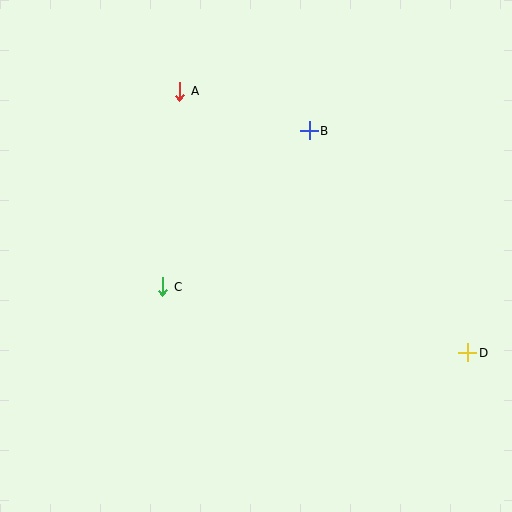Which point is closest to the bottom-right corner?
Point D is closest to the bottom-right corner.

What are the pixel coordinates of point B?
Point B is at (309, 131).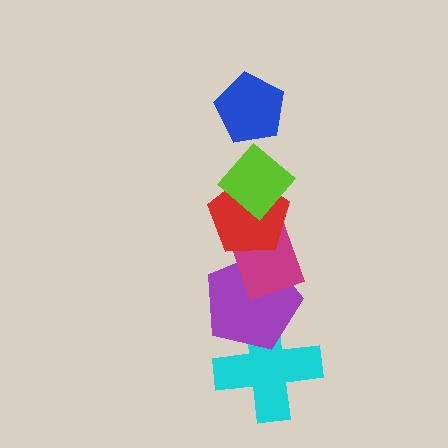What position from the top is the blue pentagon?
The blue pentagon is 1st from the top.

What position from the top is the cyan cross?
The cyan cross is 6th from the top.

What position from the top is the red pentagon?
The red pentagon is 3rd from the top.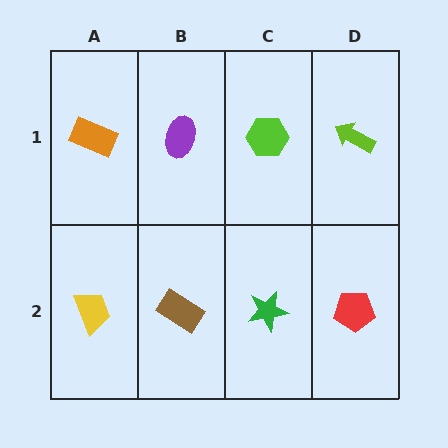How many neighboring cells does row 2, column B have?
3.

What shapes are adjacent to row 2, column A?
An orange rectangle (row 1, column A), a brown rectangle (row 2, column B).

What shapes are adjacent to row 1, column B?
A brown rectangle (row 2, column B), an orange rectangle (row 1, column A), a lime hexagon (row 1, column C).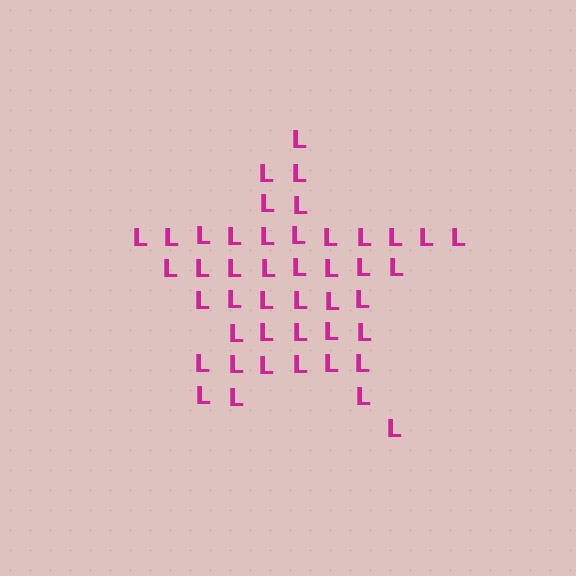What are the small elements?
The small elements are letter L's.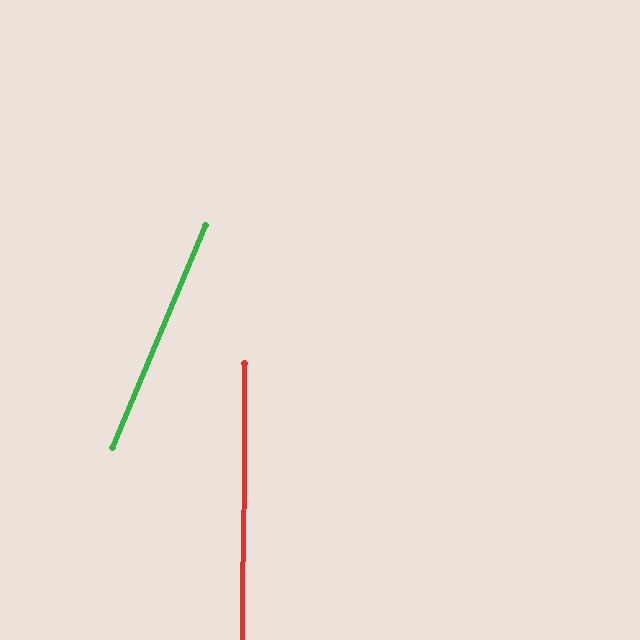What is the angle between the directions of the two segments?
Approximately 22 degrees.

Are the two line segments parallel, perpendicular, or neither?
Neither parallel nor perpendicular — they differ by about 22°.